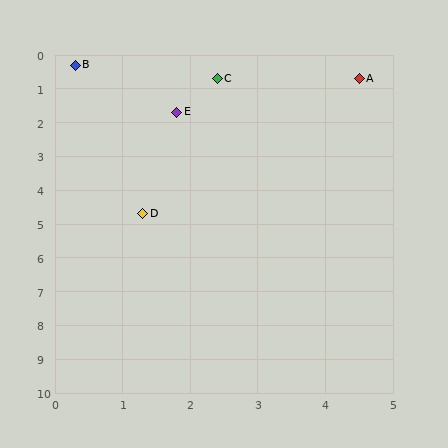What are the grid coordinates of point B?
Point B is at approximately (0.3, 0.3).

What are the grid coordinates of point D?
Point D is at approximately (1.3, 4.7).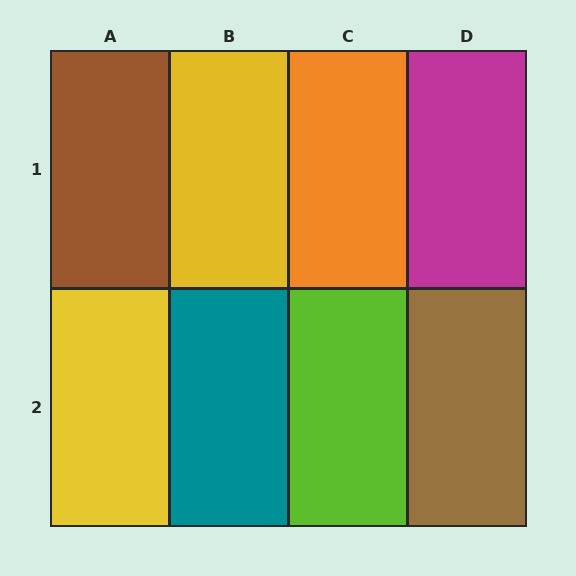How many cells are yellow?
2 cells are yellow.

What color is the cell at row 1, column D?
Magenta.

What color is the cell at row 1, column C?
Orange.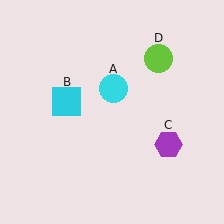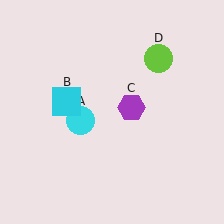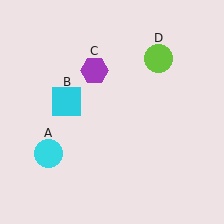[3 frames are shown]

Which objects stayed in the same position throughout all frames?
Cyan square (object B) and lime circle (object D) remained stationary.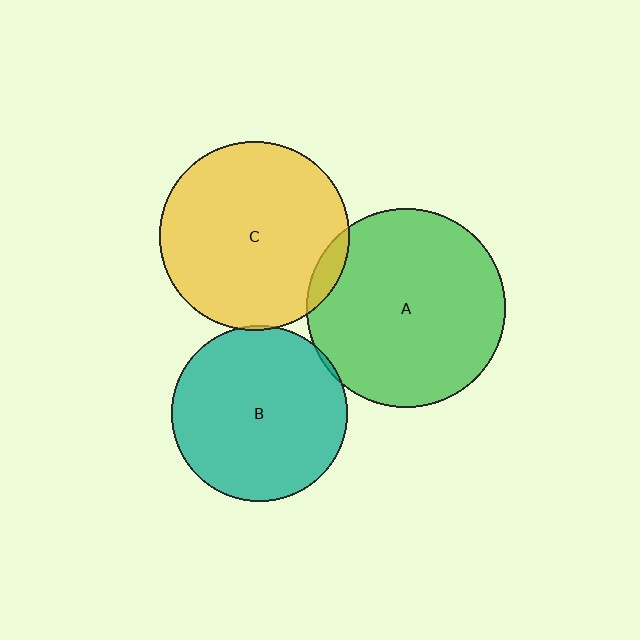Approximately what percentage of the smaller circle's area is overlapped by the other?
Approximately 5%.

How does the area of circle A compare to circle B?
Approximately 1.3 times.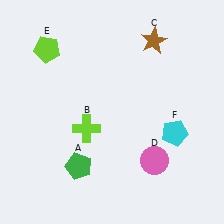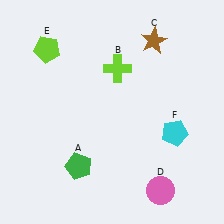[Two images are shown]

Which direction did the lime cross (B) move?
The lime cross (B) moved up.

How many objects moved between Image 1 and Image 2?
2 objects moved between the two images.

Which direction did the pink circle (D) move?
The pink circle (D) moved down.